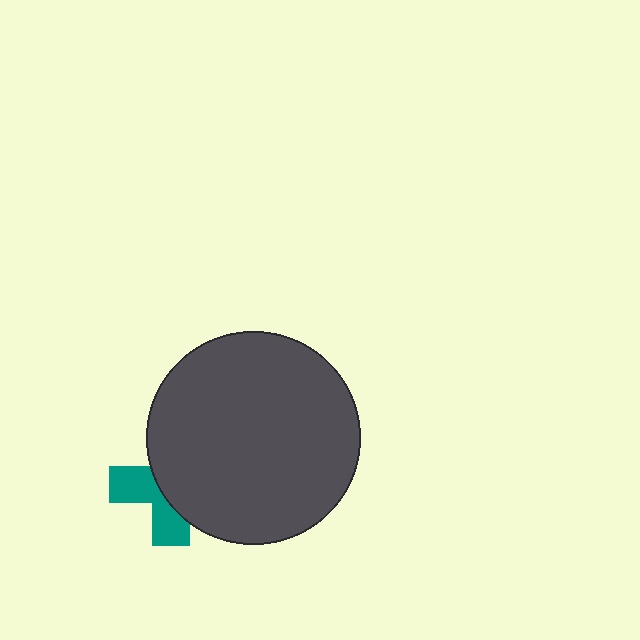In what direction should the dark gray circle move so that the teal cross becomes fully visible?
The dark gray circle should move right. That is the shortest direction to clear the overlap and leave the teal cross fully visible.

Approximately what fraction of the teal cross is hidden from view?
Roughly 60% of the teal cross is hidden behind the dark gray circle.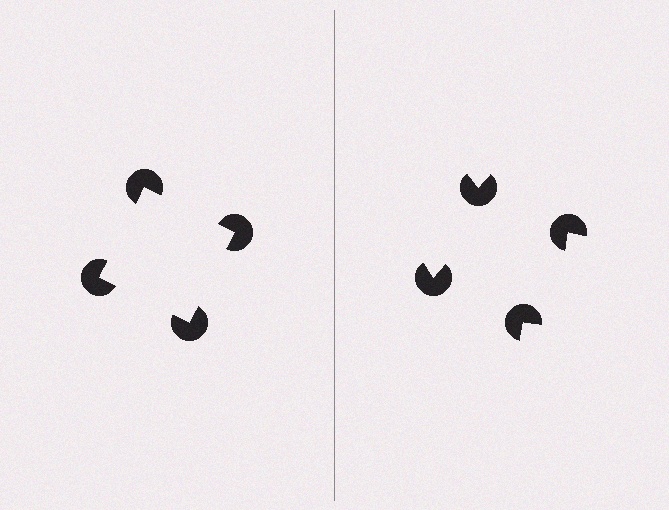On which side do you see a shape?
An illusory square appears on the left side. On the right side the wedge cuts are rotated, so no coherent shape forms.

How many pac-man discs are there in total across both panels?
8 — 4 on each side.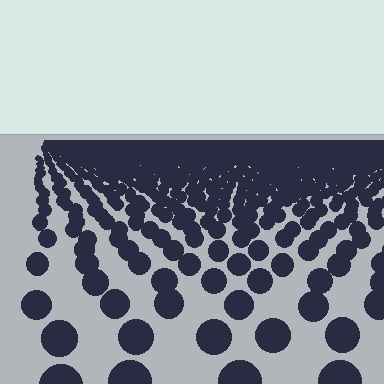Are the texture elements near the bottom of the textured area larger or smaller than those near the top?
Larger. Near the bottom, elements are closer to the viewer and appear at a bigger on-screen size.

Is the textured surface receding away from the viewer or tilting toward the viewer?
The surface is receding away from the viewer. Texture elements get smaller and denser toward the top.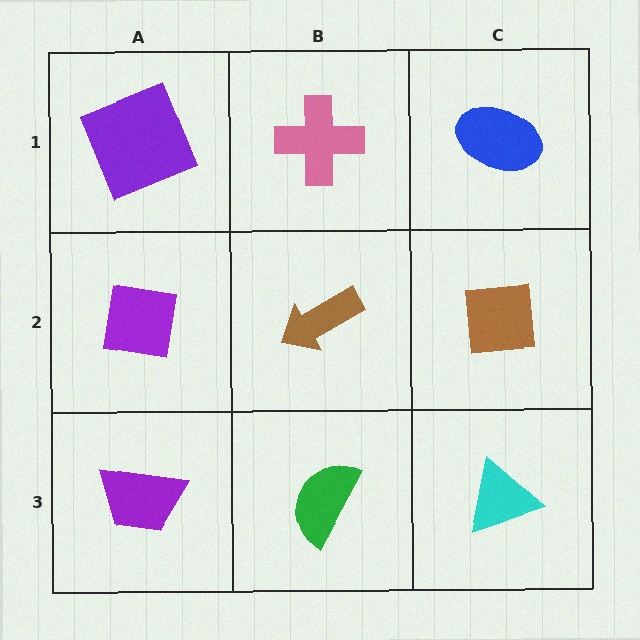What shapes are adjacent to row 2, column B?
A pink cross (row 1, column B), a green semicircle (row 3, column B), a purple square (row 2, column A), a brown square (row 2, column C).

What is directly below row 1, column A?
A purple square.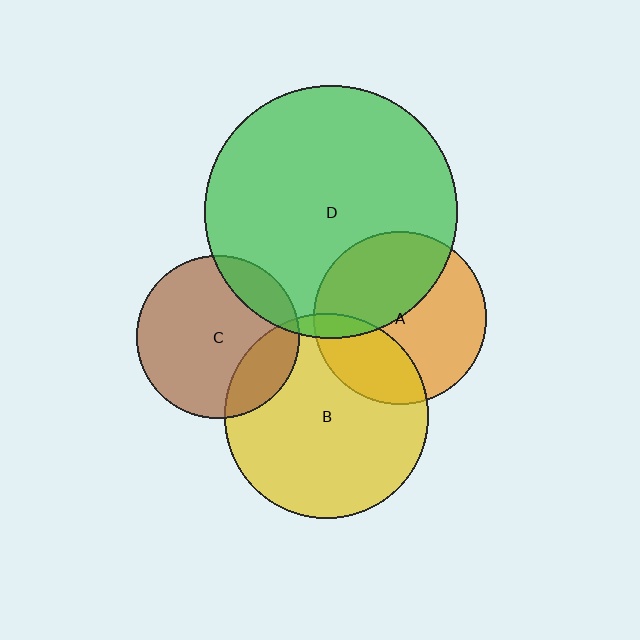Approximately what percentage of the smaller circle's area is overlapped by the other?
Approximately 30%.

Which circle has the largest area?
Circle D (green).